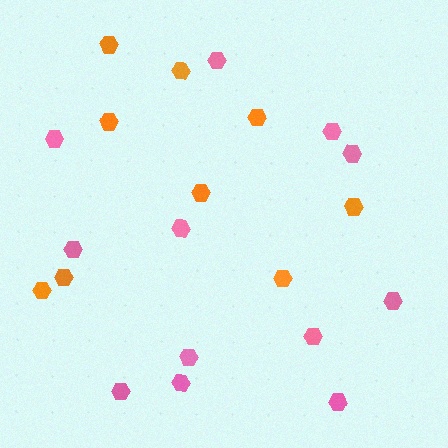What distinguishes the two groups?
There are 2 groups: one group of orange hexagons (9) and one group of pink hexagons (12).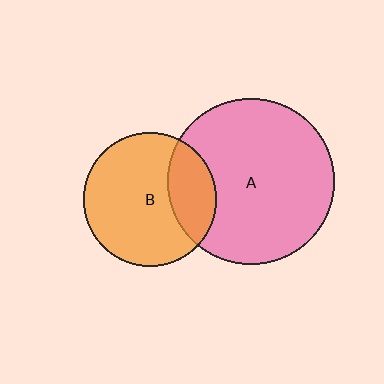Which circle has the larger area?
Circle A (pink).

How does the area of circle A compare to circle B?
Approximately 1.6 times.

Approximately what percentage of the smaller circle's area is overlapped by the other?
Approximately 25%.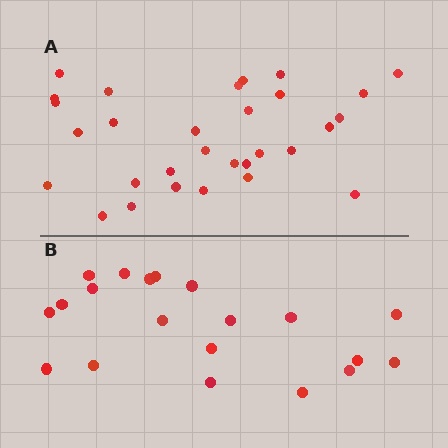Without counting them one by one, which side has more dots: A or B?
Region A (the top region) has more dots.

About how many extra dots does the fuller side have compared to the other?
Region A has roughly 10 or so more dots than region B.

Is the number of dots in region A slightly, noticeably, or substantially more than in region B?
Region A has substantially more. The ratio is roughly 1.5 to 1.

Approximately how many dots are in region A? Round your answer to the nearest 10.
About 30 dots.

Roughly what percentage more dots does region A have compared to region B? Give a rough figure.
About 50% more.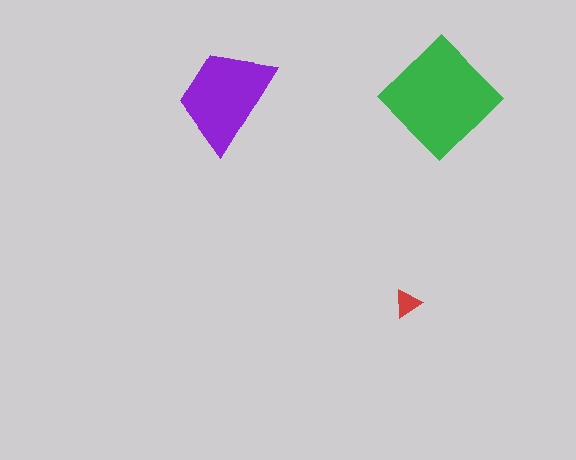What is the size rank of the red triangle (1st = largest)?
3rd.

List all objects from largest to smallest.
The green diamond, the purple trapezoid, the red triangle.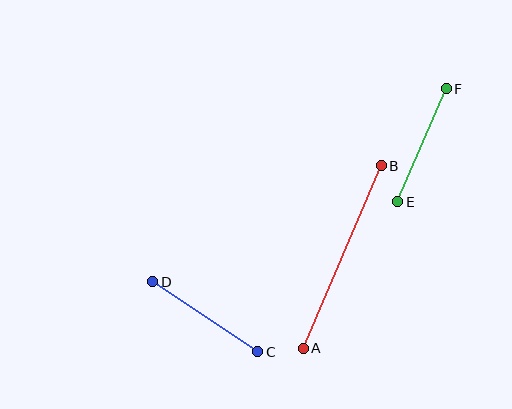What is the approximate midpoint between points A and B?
The midpoint is at approximately (342, 257) pixels.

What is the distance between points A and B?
The distance is approximately 198 pixels.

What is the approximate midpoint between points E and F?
The midpoint is at approximately (422, 145) pixels.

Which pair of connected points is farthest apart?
Points A and B are farthest apart.